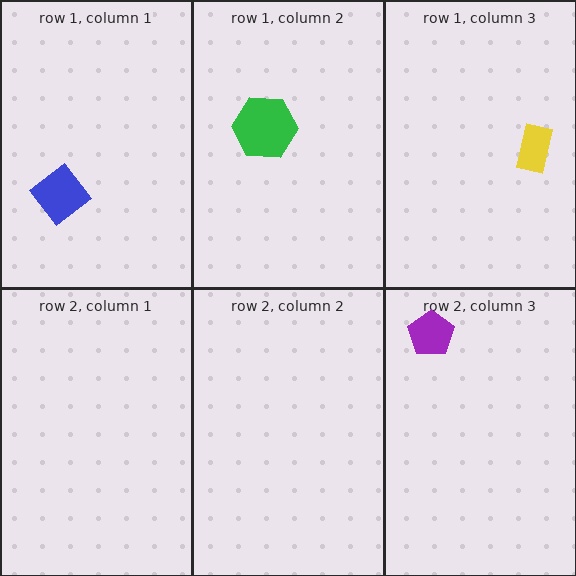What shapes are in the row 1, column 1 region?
The blue diamond.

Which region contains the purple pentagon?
The row 2, column 3 region.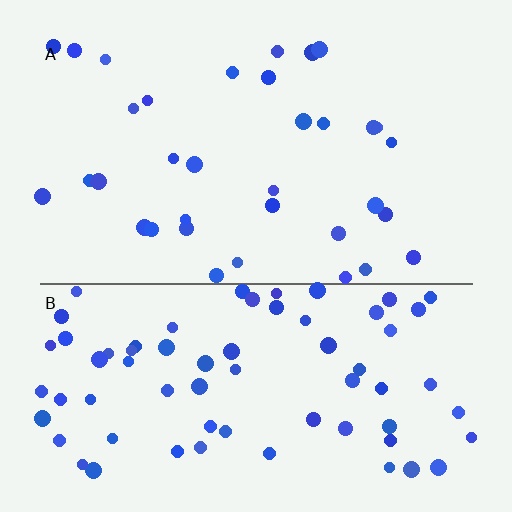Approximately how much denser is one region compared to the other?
Approximately 2.1× — region B over region A.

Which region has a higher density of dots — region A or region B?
B (the bottom).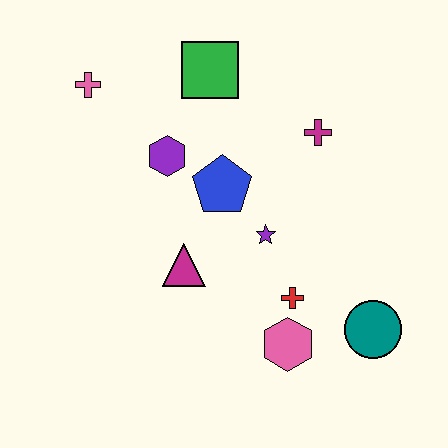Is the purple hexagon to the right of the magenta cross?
No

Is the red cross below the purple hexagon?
Yes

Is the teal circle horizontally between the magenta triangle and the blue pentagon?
No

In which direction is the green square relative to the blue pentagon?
The green square is above the blue pentagon.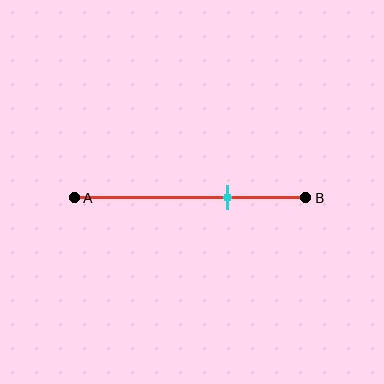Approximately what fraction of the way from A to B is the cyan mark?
The cyan mark is approximately 65% of the way from A to B.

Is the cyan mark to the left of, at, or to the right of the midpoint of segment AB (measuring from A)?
The cyan mark is to the right of the midpoint of segment AB.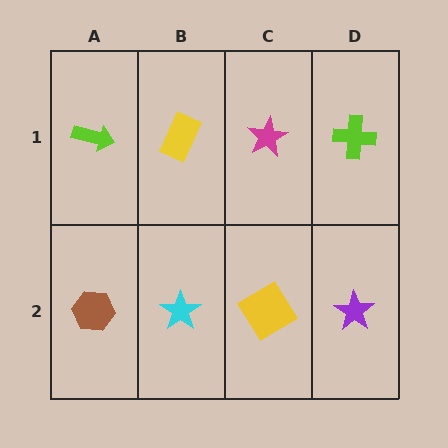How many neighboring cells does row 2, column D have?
2.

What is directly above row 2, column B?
A yellow rectangle.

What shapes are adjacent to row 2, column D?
A lime cross (row 1, column D), a yellow diamond (row 2, column C).